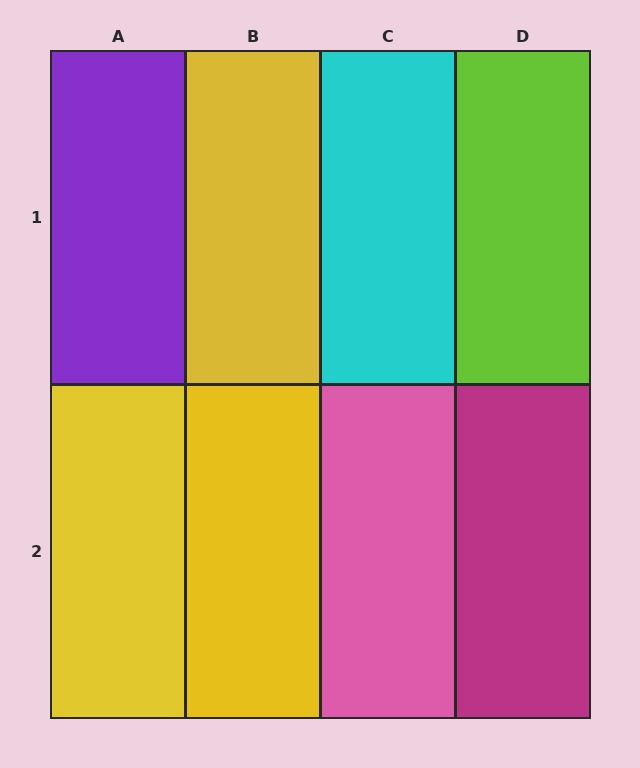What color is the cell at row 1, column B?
Yellow.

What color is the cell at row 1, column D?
Lime.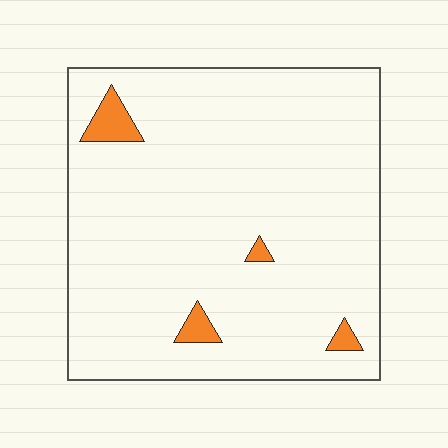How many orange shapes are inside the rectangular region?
4.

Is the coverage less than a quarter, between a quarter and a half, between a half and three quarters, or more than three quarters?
Less than a quarter.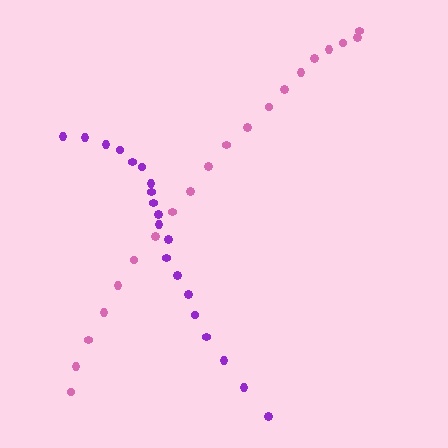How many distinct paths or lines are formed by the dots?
There are 2 distinct paths.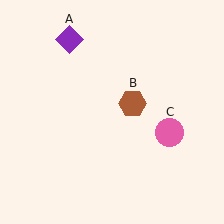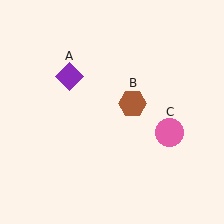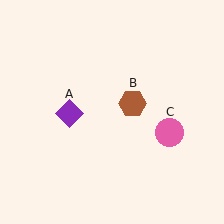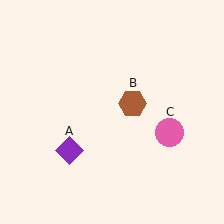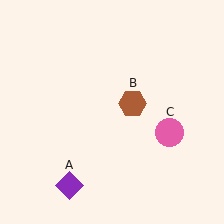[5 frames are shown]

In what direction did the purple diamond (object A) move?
The purple diamond (object A) moved down.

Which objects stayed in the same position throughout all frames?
Brown hexagon (object B) and pink circle (object C) remained stationary.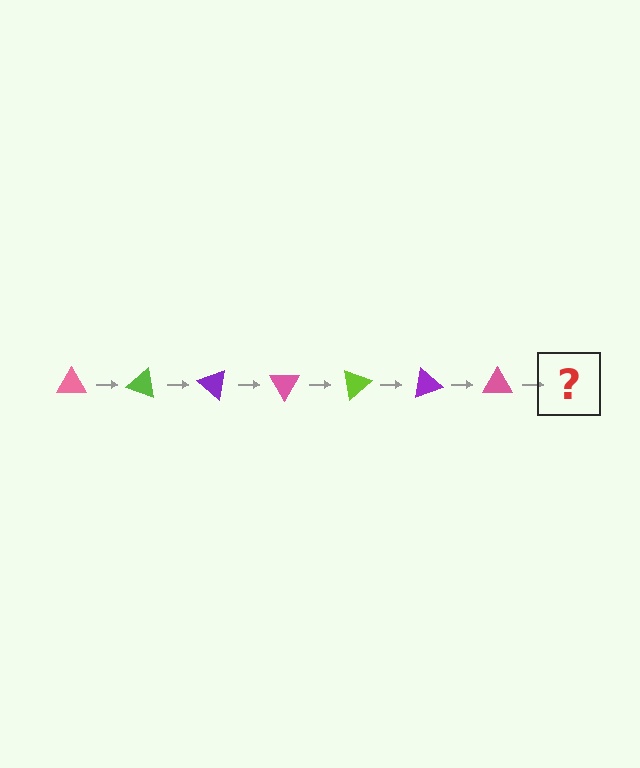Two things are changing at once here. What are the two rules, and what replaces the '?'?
The two rules are that it rotates 20 degrees each step and the color cycles through pink, lime, and purple. The '?' should be a lime triangle, rotated 140 degrees from the start.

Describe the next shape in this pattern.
It should be a lime triangle, rotated 140 degrees from the start.